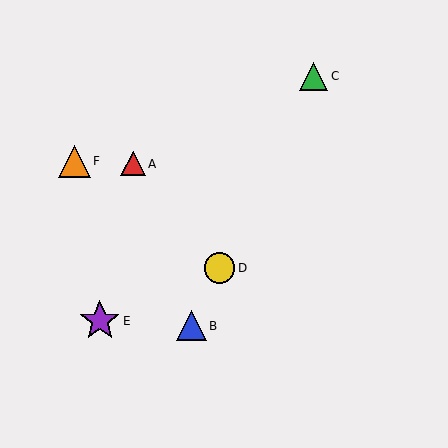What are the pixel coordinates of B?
Object B is at (191, 326).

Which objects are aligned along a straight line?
Objects B, C, D are aligned along a straight line.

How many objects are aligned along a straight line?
3 objects (B, C, D) are aligned along a straight line.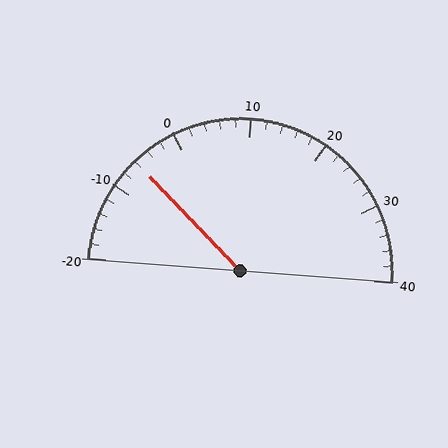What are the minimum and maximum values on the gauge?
The gauge ranges from -20 to 40.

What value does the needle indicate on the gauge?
The needle indicates approximately -6.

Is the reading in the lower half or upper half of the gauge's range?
The reading is in the lower half of the range (-20 to 40).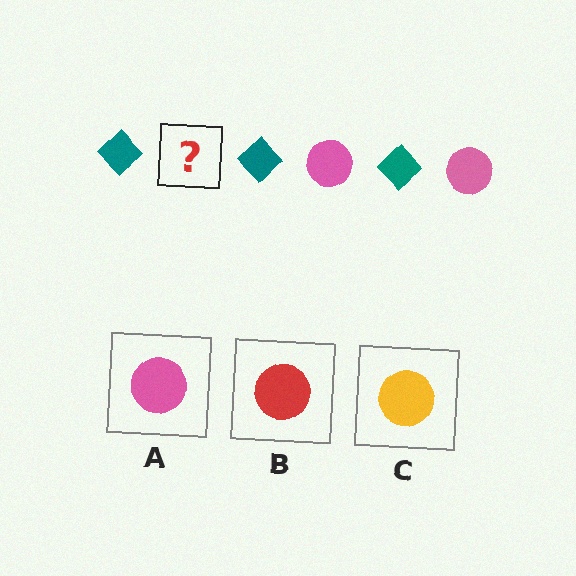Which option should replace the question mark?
Option A.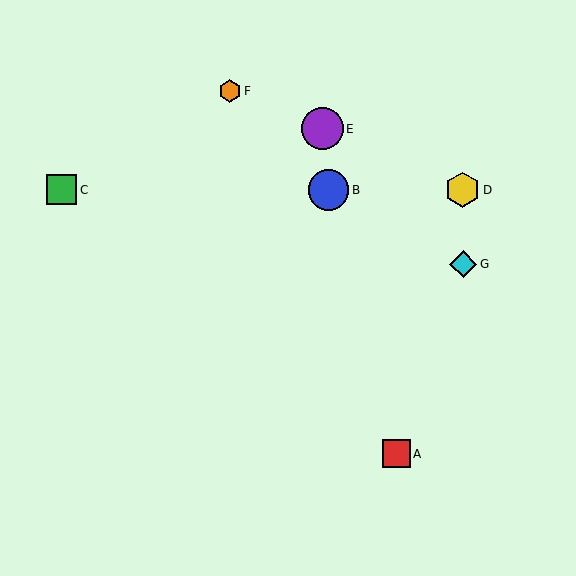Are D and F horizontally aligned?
No, D is at y≈190 and F is at y≈91.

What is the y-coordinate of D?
Object D is at y≈190.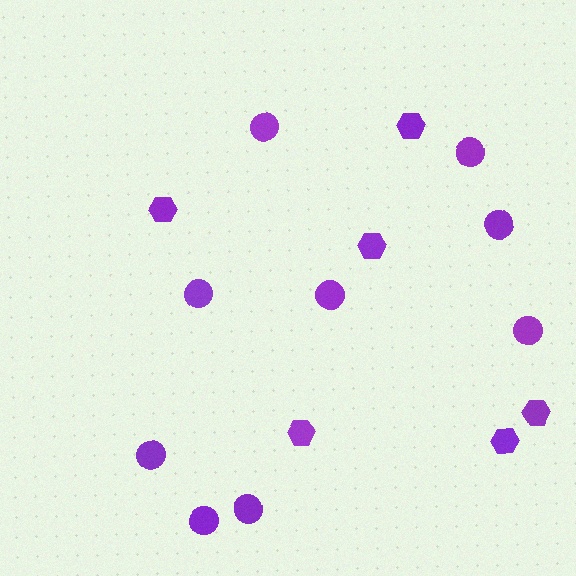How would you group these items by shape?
There are 2 groups: one group of hexagons (6) and one group of circles (9).